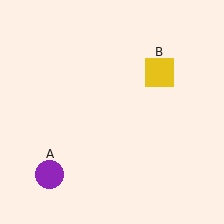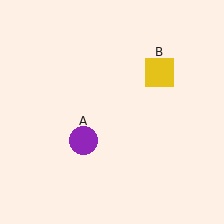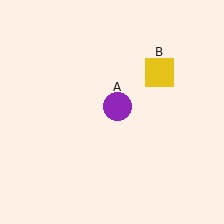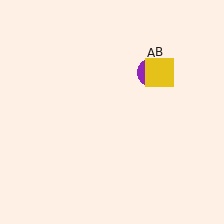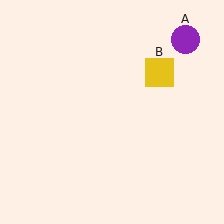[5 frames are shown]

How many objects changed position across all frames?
1 object changed position: purple circle (object A).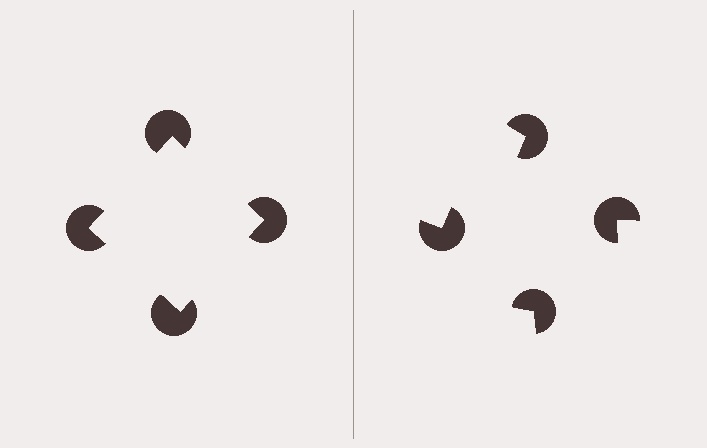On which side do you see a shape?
An illusory square appears on the left side. On the right side the wedge cuts are rotated, so no coherent shape forms.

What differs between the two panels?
The pac-man discs are positioned identically on both sides; only the wedge orientations differ. On the left they align to a square; on the right they are misaligned.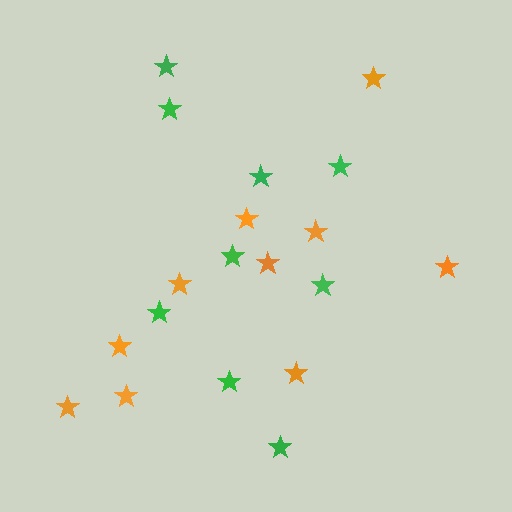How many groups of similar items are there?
There are 2 groups: one group of orange stars (10) and one group of green stars (9).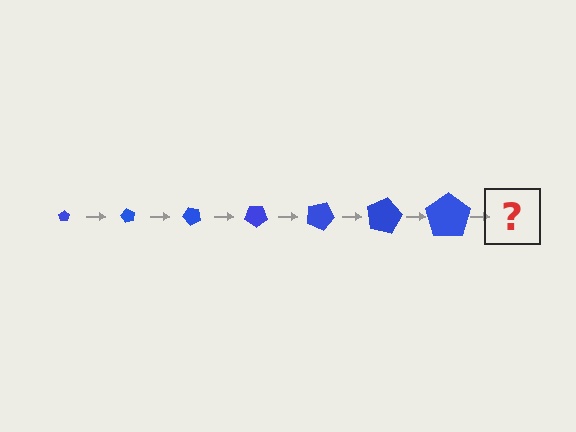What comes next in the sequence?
The next element should be a pentagon, larger than the previous one and rotated 420 degrees from the start.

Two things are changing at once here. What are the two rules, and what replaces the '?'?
The two rules are that the pentagon grows larger each step and it rotates 60 degrees each step. The '?' should be a pentagon, larger than the previous one and rotated 420 degrees from the start.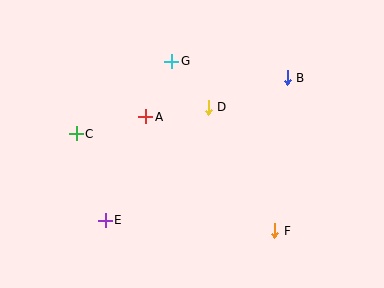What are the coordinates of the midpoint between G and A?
The midpoint between G and A is at (159, 89).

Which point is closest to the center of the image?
Point D at (208, 107) is closest to the center.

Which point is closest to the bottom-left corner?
Point E is closest to the bottom-left corner.